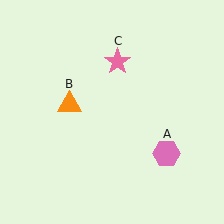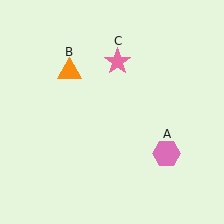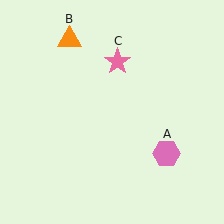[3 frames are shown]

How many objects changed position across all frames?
1 object changed position: orange triangle (object B).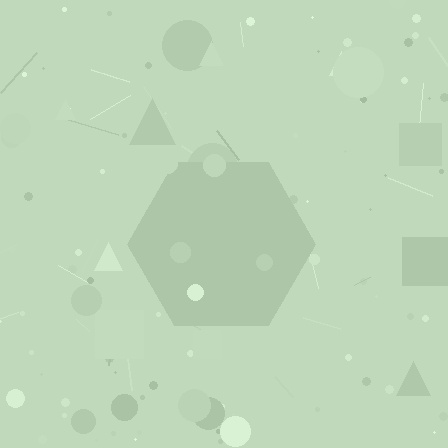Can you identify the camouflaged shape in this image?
The camouflaged shape is a hexagon.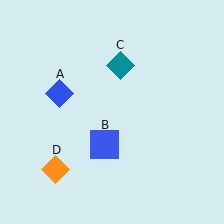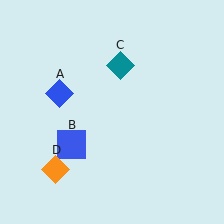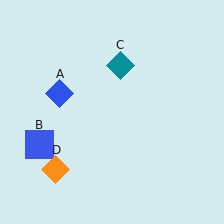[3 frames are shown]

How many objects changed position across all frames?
1 object changed position: blue square (object B).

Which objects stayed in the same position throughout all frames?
Blue diamond (object A) and teal diamond (object C) and orange diamond (object D) remained stationary.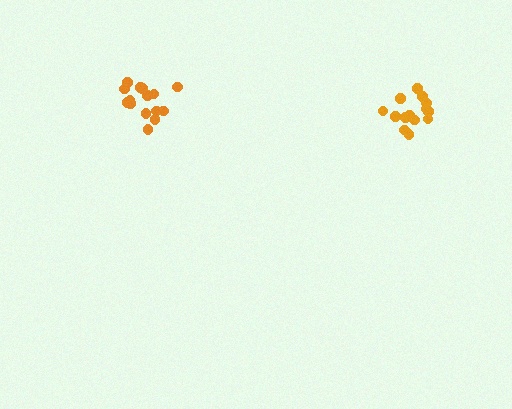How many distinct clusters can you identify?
There are 2 distinct clusters.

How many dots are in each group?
Group 1: 14 dots, Group 2: 15 dots (29 total).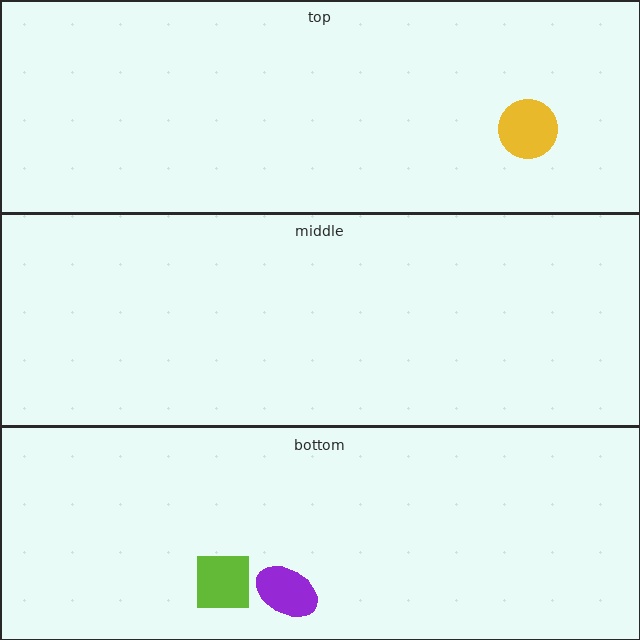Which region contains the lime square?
The bottom region.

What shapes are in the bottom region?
The lime square, the purple ellipse.